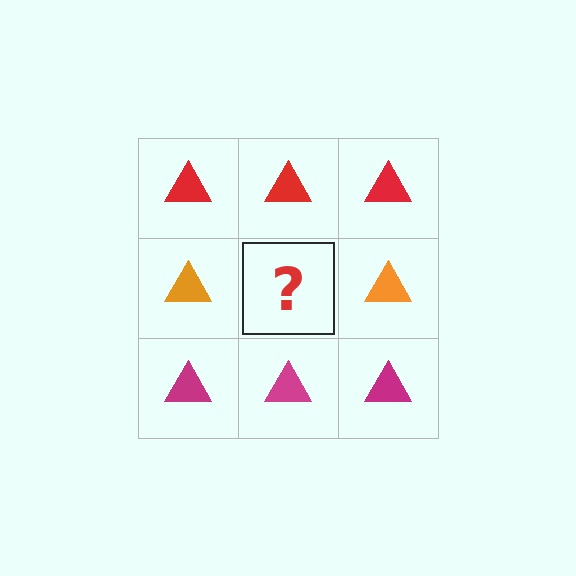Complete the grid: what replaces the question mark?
The question mark should be replaced with an orange triangle.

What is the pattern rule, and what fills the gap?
The rule is that each row has a consistent color. The gap should be filled with an orange triangle.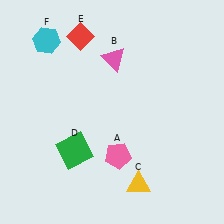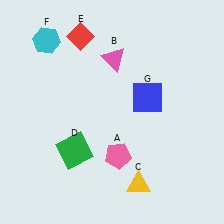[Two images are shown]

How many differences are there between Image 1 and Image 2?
There is 1 difference between the two images.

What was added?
A blue square (G) was added in Image 2.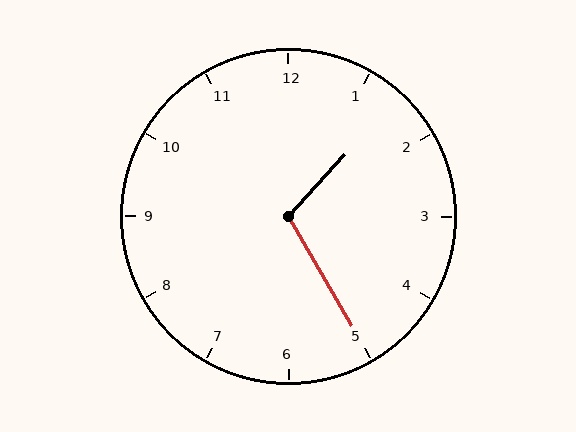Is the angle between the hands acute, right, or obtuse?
It is obtuse.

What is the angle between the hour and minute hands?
Approximately 108 degrees.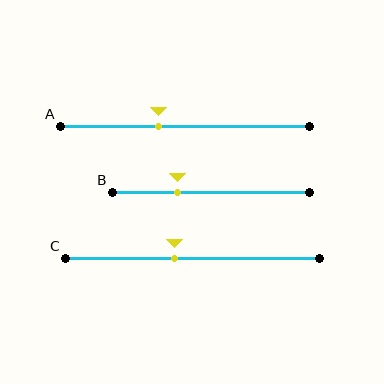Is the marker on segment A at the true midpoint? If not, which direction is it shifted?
No, the marker on segment A is shifted to the left by about 11% of the segment length.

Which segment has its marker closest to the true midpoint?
Segment C has its marker closest to the true midpoint.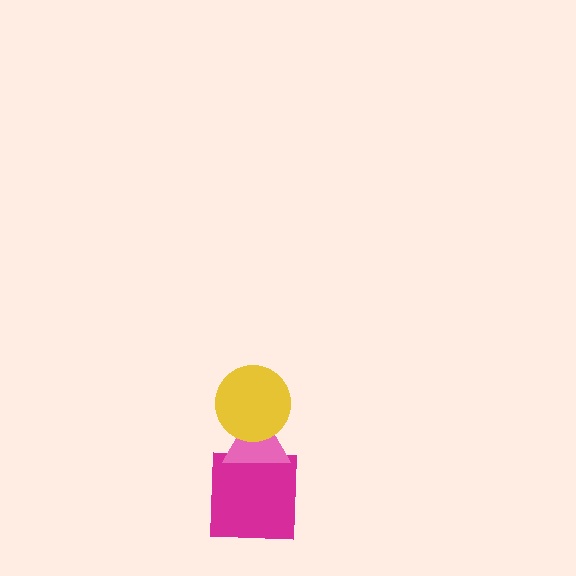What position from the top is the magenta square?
The magenta square is 3rd from the top.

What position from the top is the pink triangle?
The pink triangle is 2nd from the top.